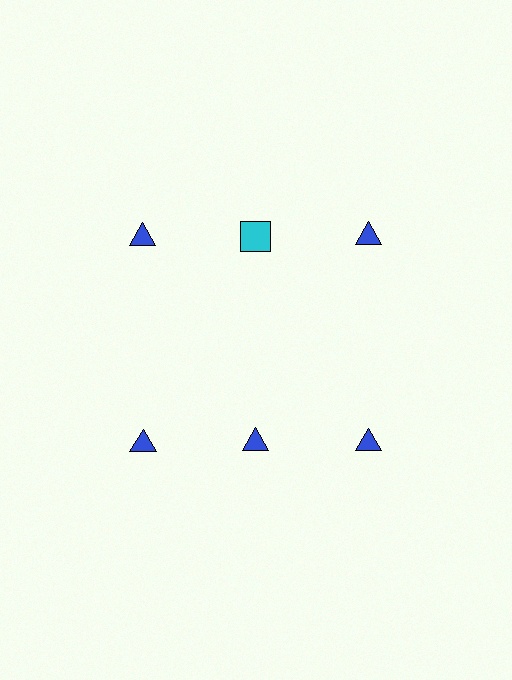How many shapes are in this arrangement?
There are 6 shapes arranged in a grid pattern.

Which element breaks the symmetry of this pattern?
The cyan square in the top row, second from left column breaks the symmetry. All other shapes are blue triangles.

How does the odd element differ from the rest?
It differs in both color (cyan instead of blue) and shape (square instead of triangle).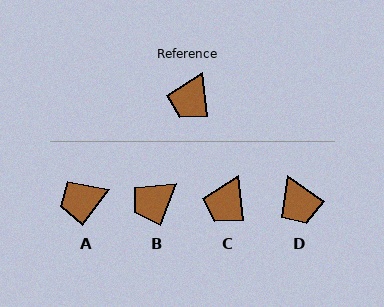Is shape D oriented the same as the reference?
No, it is off by about 49 degrees.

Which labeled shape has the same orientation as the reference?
C.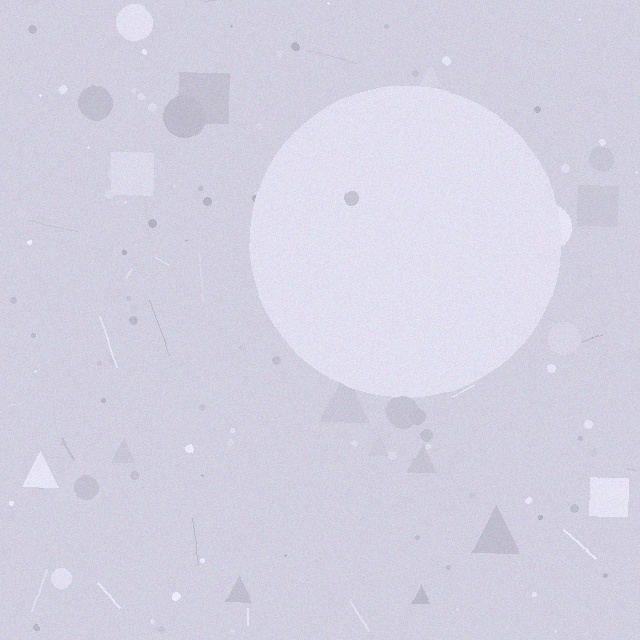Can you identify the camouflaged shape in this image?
The camouflaged shape is a circle.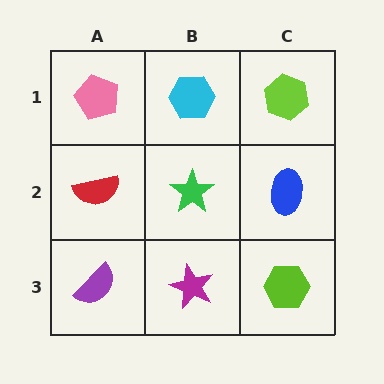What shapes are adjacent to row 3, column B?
A green star (row 2, column B), a purple semicircle (row 3, column A), a lime hexagon (row 3, column C).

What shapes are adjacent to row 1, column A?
A red semicircle (row 2, column A), a cyan hexagon (row 1, column B).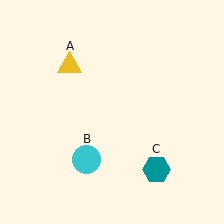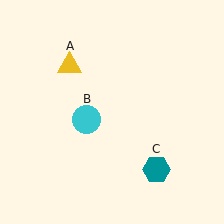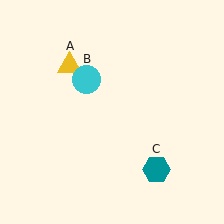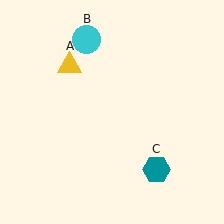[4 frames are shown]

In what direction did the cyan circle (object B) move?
The cyan circle (object B) moved up.